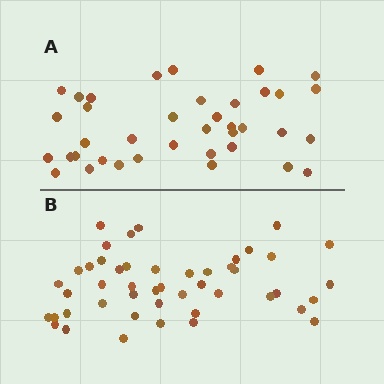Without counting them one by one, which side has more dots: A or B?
Region B (the bottom region) has more dots.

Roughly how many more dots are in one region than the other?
Region B has roughly 8 or so more dots than region A.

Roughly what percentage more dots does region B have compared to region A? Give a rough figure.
About 25% more.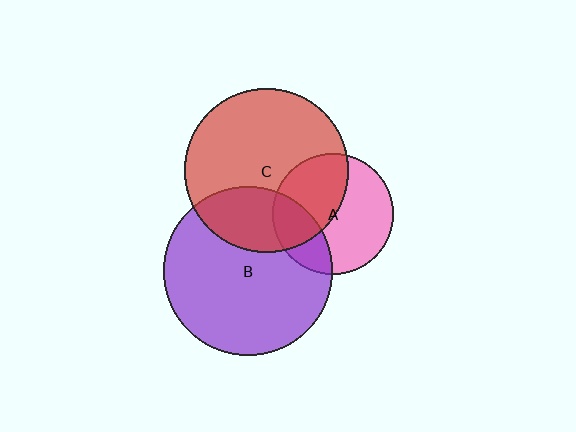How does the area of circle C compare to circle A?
Approximately 1.8 times.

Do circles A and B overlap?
Yes.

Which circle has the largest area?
Circle B (purple).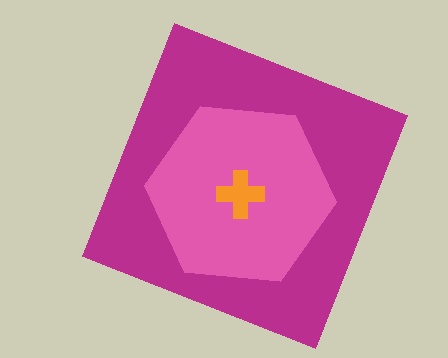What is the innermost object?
The orange cross.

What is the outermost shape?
The magenta square.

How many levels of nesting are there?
3.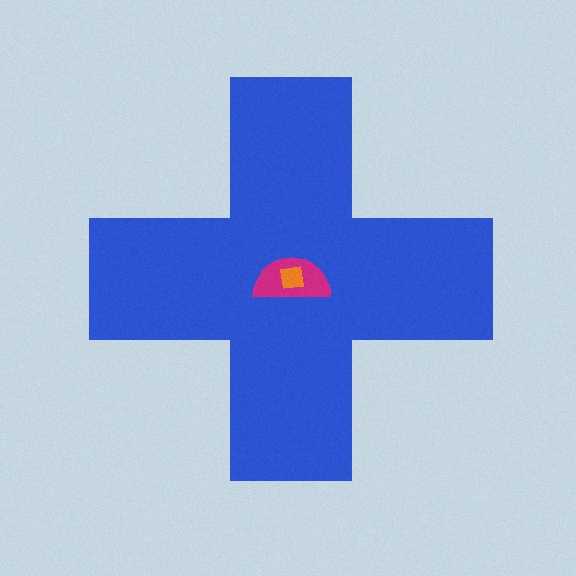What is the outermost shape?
The blue cross.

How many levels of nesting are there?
3.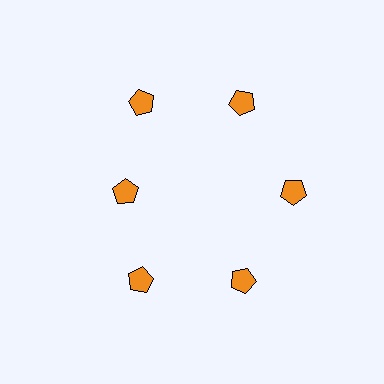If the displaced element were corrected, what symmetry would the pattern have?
It would have 6-fold rotational symmetry — the pattern would map onto itself every 60 degrees.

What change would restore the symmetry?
The symmetry would be restored by moving it outward, back onto the ring so that all 6 pentagons sit at equal angles and equal distance from the center.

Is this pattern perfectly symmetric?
No. The 6 orange pentagons are arranged in a ring, but one element near the 9 o'clock position is pulled inward toward the center, breaking the 6-fold rotational symmetry.